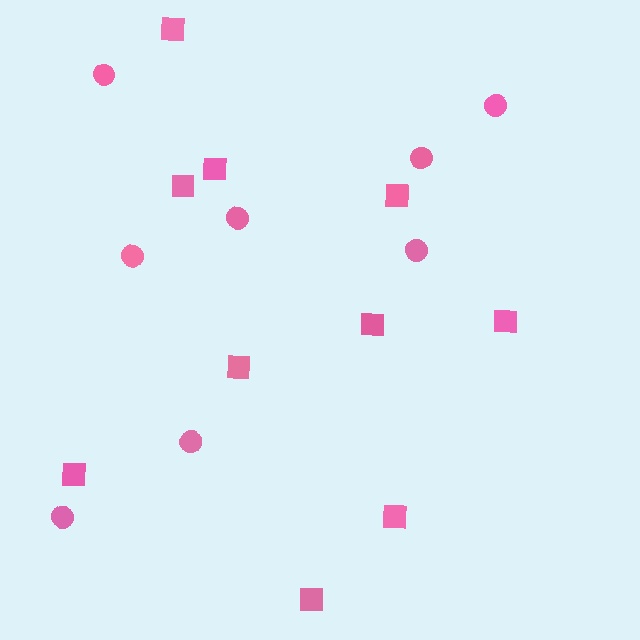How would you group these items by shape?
There are 2 groups: one group of squares (10) and one group of circles (8).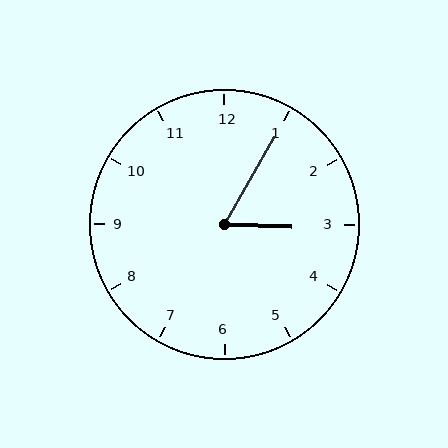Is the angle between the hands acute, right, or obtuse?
It is acute.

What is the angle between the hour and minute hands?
Approximately 62 degrees.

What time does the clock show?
3:05.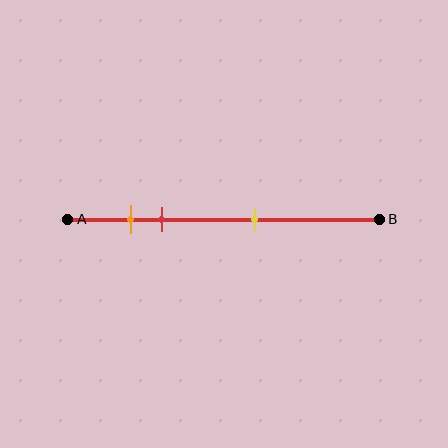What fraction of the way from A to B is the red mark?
The red mark is approximately 30% (0.3) of the way from A to B.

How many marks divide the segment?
There are 3 marks dividing the segment.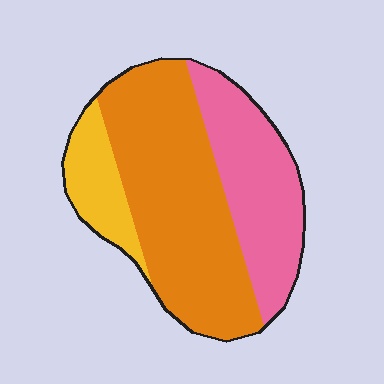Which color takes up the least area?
Yellow, at roughly 15%.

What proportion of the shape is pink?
Pink covers about 30% of the shape.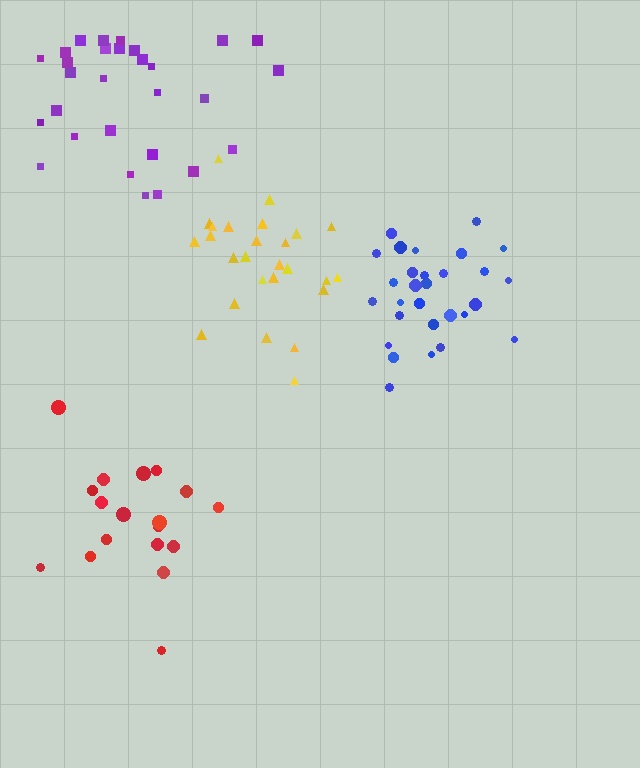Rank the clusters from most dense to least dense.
blue, yellow, purple, red.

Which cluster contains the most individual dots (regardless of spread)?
Purple (30).